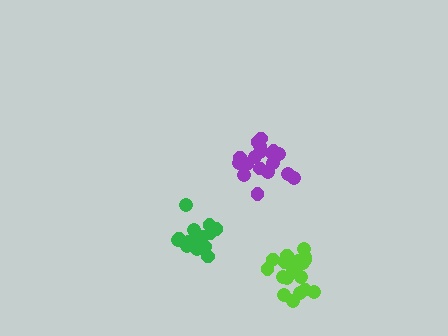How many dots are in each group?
Group 1: 16 dots, Group 2: 19 dots, Group 3: 18 dots (53 total).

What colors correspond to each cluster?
The clusters are colored: green, lime, purple.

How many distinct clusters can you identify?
There are 3 distinct clusters.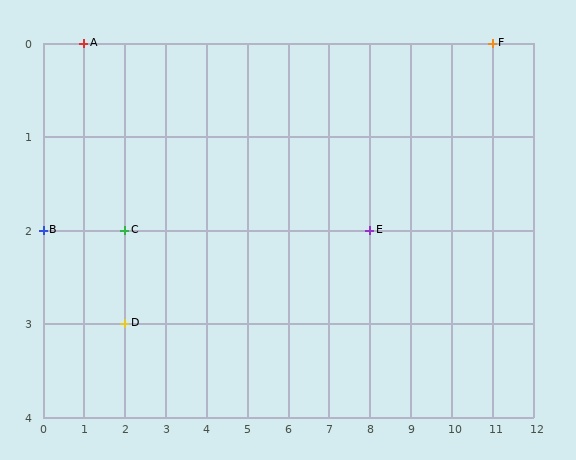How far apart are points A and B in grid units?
Points A and B are 1 column and 2 rows apart (about 2.2 grid units diagonally).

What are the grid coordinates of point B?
Point B is at grid coordinates (0, 2).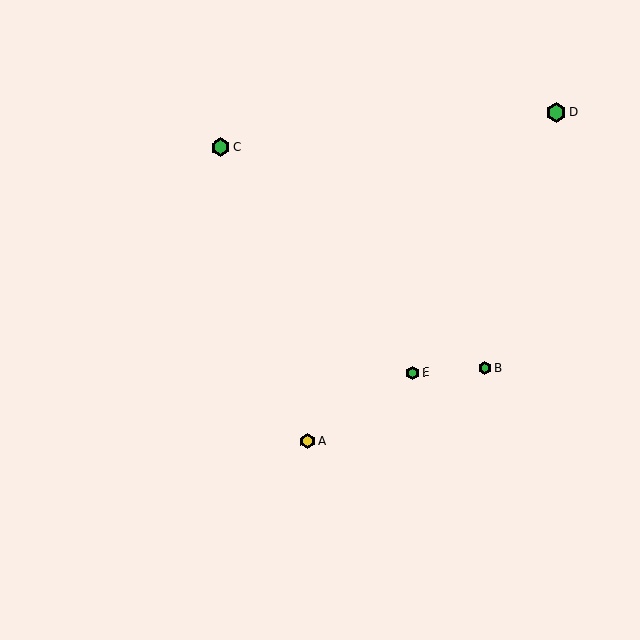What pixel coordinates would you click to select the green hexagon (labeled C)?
Click at (220, 147) to select the green hexagon C.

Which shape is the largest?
The green hexagon (labeled D) is the largest.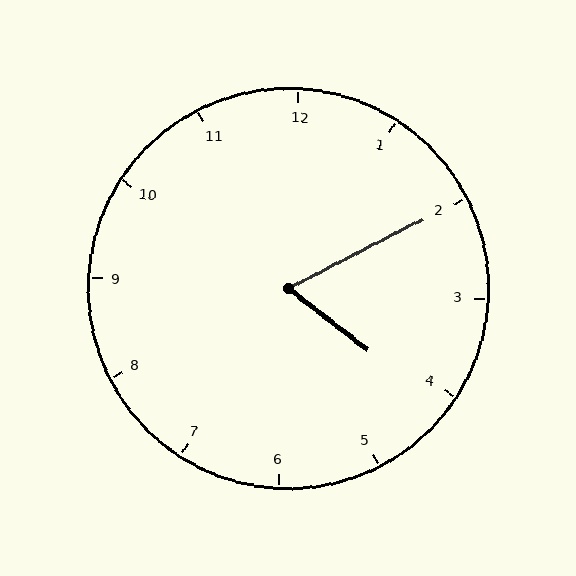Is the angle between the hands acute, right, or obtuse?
It is acute.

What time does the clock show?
4:10.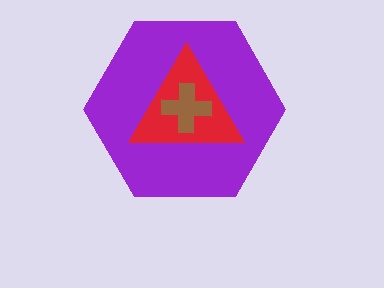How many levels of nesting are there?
3.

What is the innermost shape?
The brown cross.